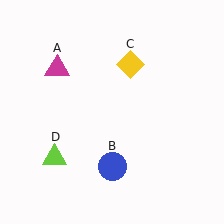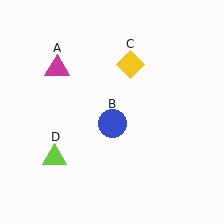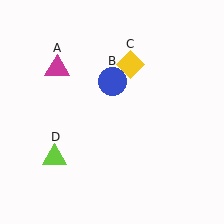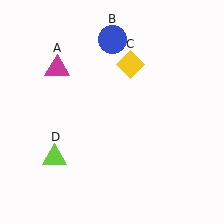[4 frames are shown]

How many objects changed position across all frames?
1 object changed position: blue circle (object B).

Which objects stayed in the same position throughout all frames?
Magenta triangle (object A) and yellow diamond (object C) and lime triangle (object D) remained stationary.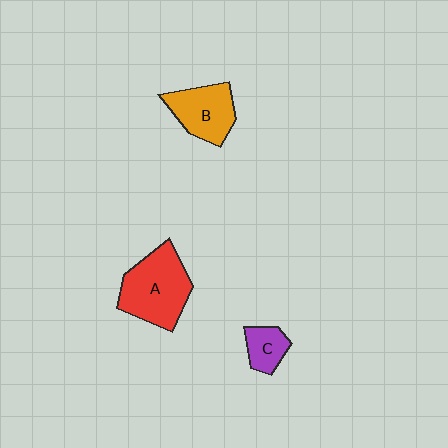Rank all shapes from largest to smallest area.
From largest to smallest: A (red), B (orange), C (purple).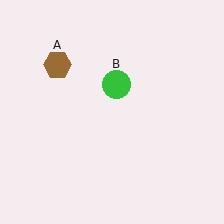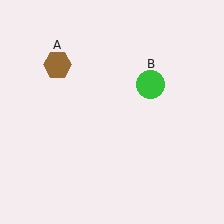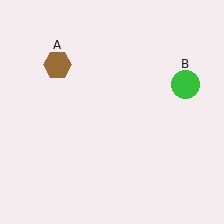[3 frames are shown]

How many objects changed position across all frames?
1 object changed position: green circle (object B).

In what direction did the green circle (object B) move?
The green circle (object B) moved right.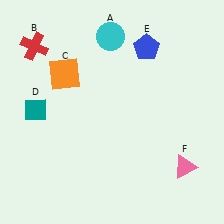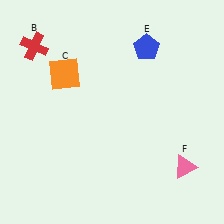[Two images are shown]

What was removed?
The teal diamond (D), the cyan circle (A) were removed in Image 2.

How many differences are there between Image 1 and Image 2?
There are 2 differences between the two images.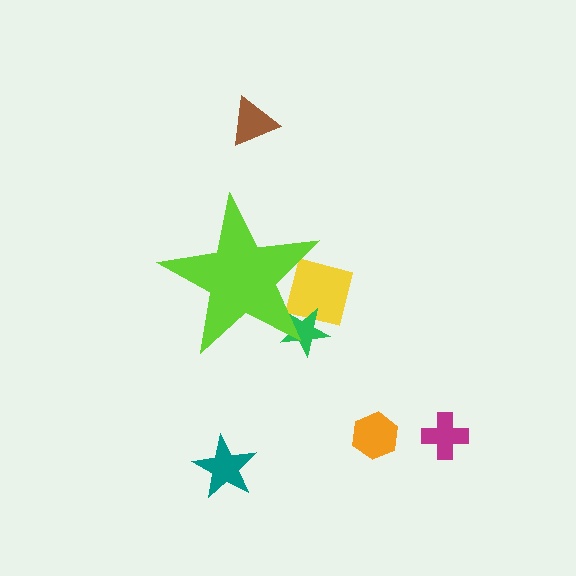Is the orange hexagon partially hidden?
No, the orange hexagon is fully visible.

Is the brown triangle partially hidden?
No, the brown triangle is fully visible.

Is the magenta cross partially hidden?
No, the magenta cross is fully visible.